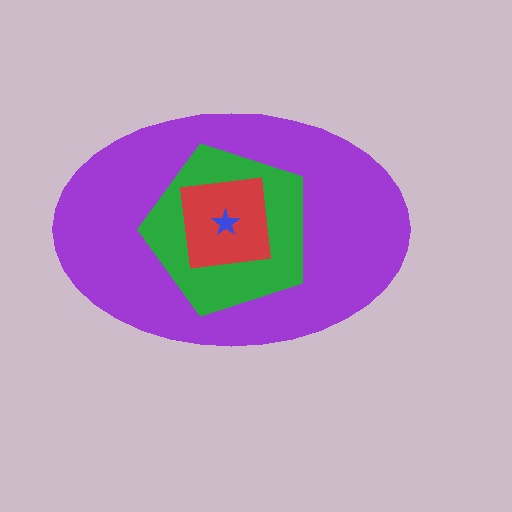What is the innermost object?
The blue star.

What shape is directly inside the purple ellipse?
The green pentagon.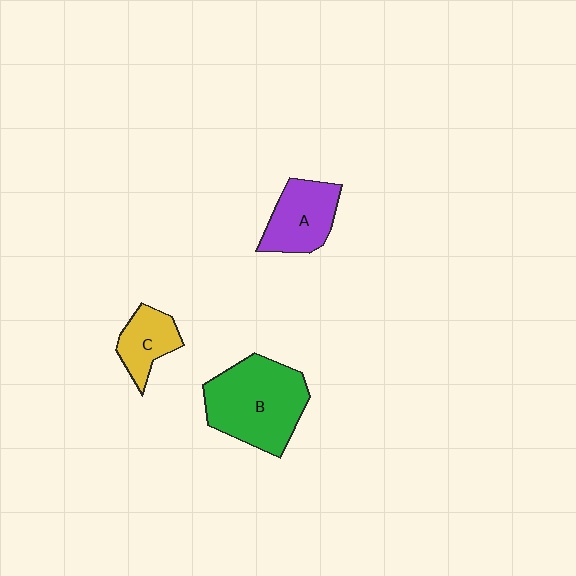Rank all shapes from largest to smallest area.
From largest to smallest: B (green), A (purple), C (yellow).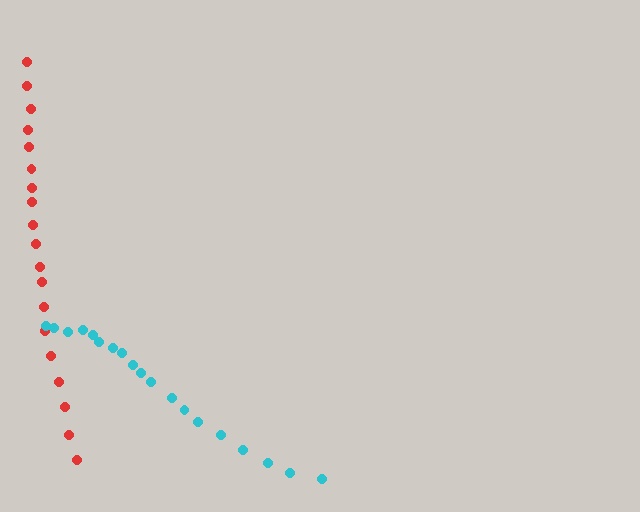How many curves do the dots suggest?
There are 2 distinct paths.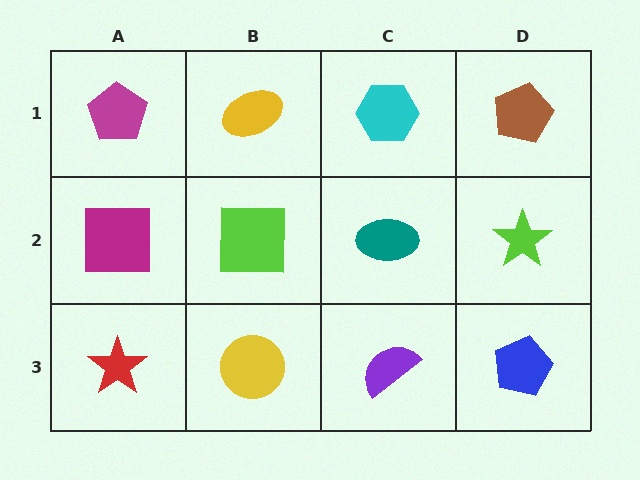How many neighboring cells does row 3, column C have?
3.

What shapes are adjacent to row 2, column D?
A brown pentagon (row 1, column D), a blue pentagon (row 3, column D), a teal ellipse (row 2, column C).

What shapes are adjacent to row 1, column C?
A teal ellipse (row 2, column C), a yellow ellipse (row 1, column B), a brown pentagon (row 1, column D).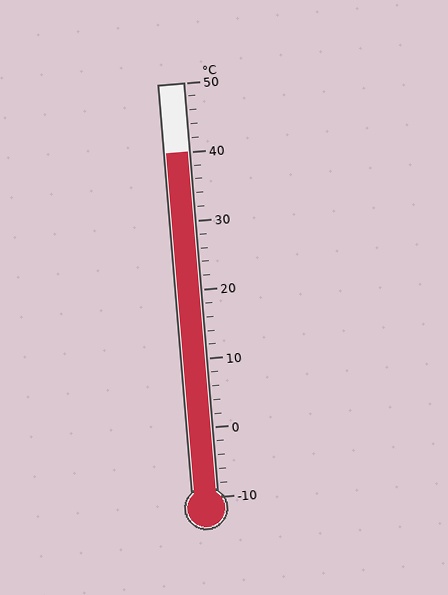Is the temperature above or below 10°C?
The temperature is above 10°C.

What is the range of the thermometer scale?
The thermometer scale ranges from -10°C to 50°C.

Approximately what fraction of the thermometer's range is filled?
The thermometer is filled to approximately 85% of its range.